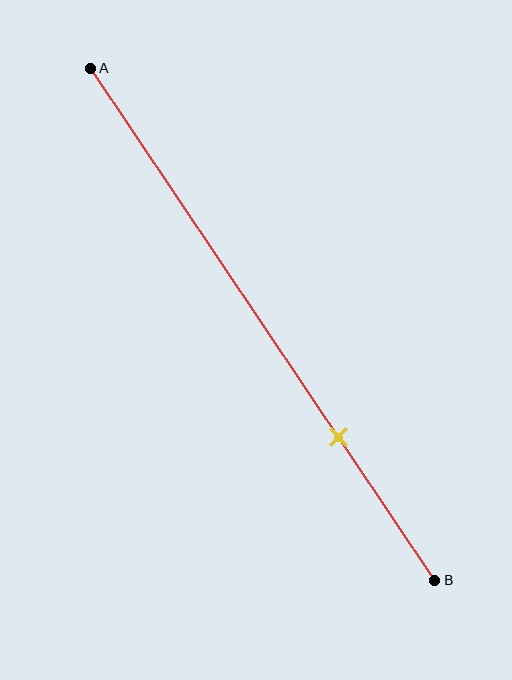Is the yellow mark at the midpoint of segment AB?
No, the mark is at about 70% from A, not at the 50% midpoint.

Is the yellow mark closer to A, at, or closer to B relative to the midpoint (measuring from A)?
The yellow mark is closer to point B than the midpoint of segment AB.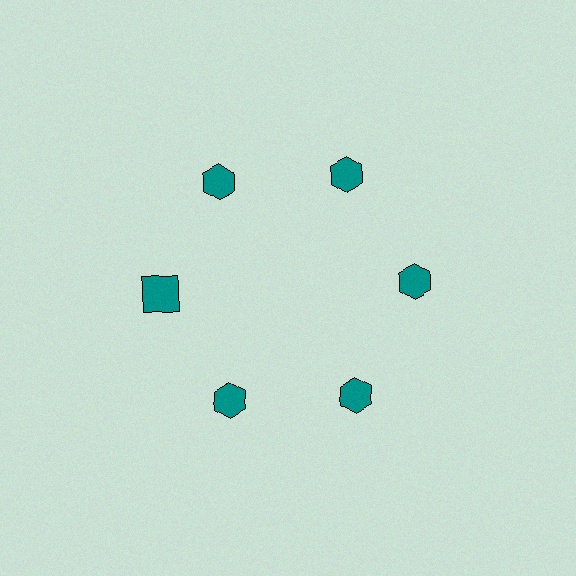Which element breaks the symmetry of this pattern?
The teal square at roughly the 9 o'clock position breaks the symmetry. All other shapes are teal hexagons.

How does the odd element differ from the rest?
It has a different shape: square instead of hexagon.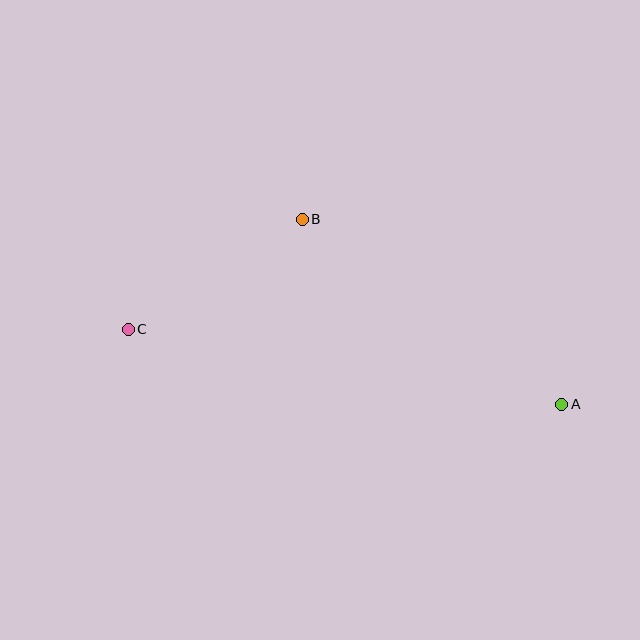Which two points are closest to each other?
Points B and C are closest to each other.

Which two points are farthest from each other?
Points A and C are farthest from each other.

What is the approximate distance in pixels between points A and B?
The distance between A and B is approximately 319 pixels.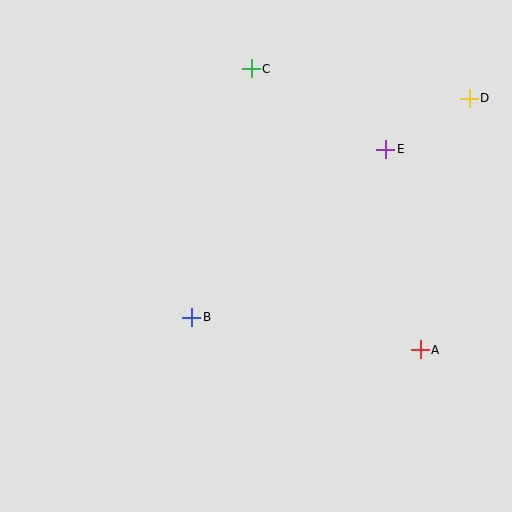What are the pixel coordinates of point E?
Point E is at (386, 149).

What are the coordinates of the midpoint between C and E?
The midpoint between C and E is at (319, 109).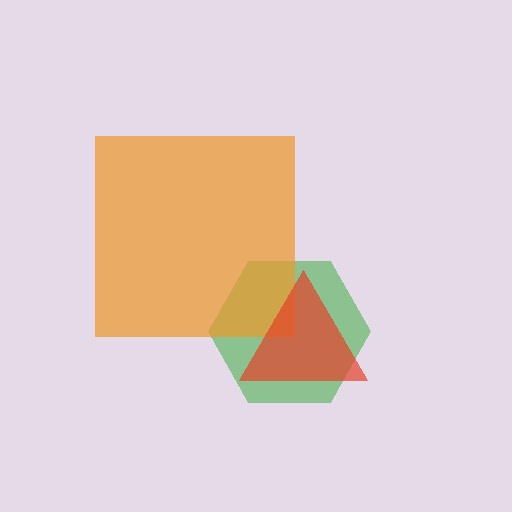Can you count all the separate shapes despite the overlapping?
Yes, there are 3 separate shapes.